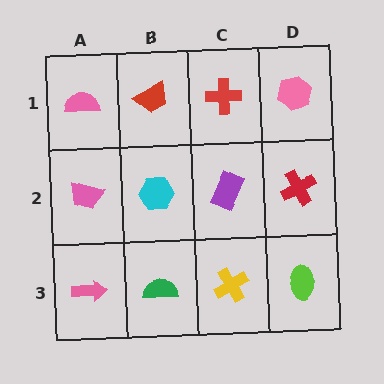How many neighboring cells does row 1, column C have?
3.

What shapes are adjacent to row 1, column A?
A pink trapezoid (row 2, column A), a red trapezoid (row 1, column B).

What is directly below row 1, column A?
A pink trapezoid.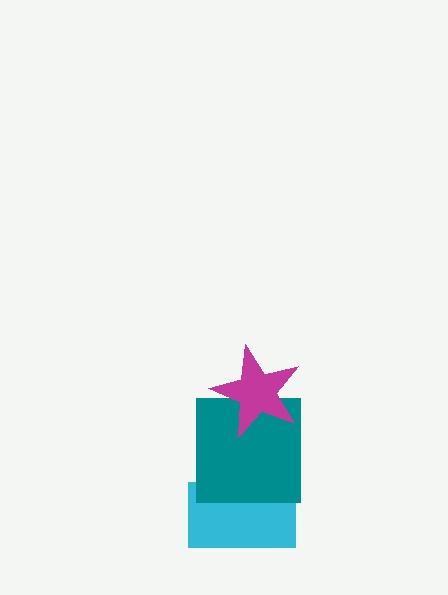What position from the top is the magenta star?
The magenta star is 1st from the top.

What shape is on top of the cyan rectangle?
The teal square is on top of the cyan rectangle.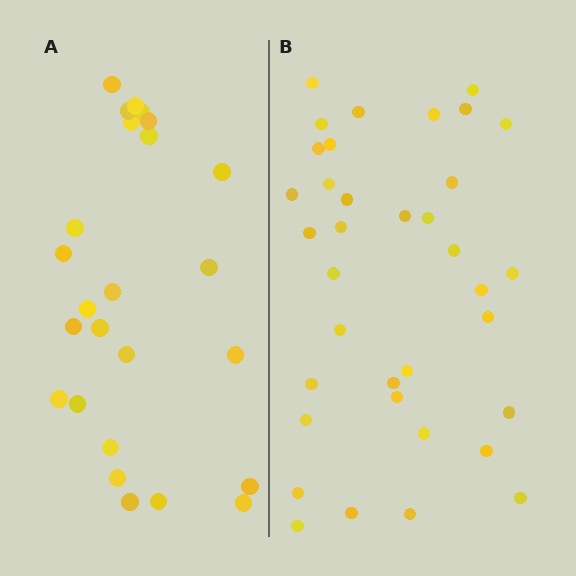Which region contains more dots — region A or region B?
Region B (the right region) has more dots.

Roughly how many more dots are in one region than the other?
Region B has roughly 12 or so more dots than region A.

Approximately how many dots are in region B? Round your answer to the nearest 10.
About 40 dots. (The exact count is 36, which rounds to 40.)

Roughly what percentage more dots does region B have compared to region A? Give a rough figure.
About 45% more.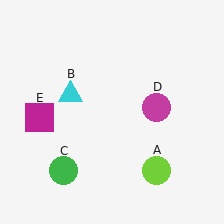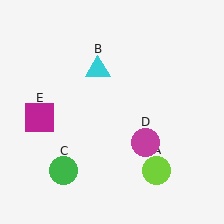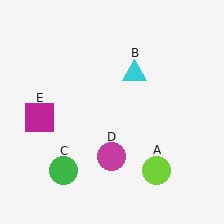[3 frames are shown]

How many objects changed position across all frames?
2 objects changed position: cyan triangle (object B), magenta circle (object D).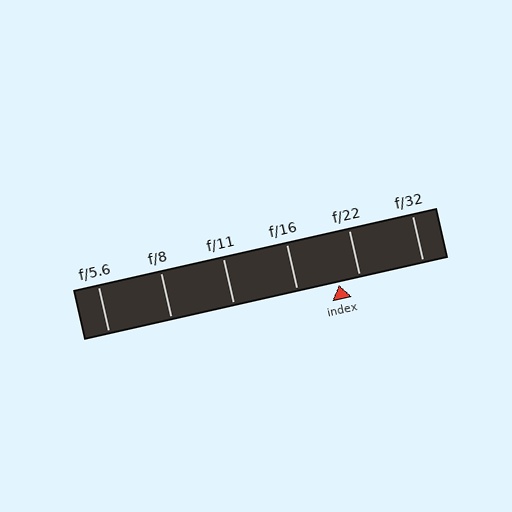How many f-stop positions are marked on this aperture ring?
There are 6 f-stop positions marked.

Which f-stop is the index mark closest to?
The index mark is closest to f/22.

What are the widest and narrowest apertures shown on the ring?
The widest aperture shown is f/5.6 and the narrowest is f/32.